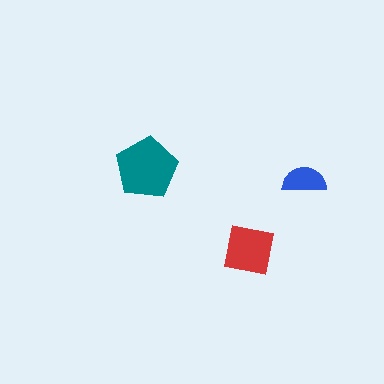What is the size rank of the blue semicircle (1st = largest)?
3rd.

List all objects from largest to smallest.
The teal pentagon, the red square, the blue semicircle.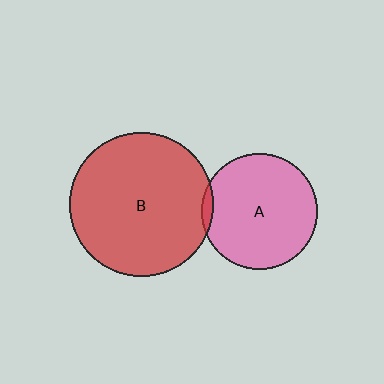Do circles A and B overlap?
Yes.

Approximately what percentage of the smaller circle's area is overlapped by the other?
Approximately 5%.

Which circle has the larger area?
Circle B (red).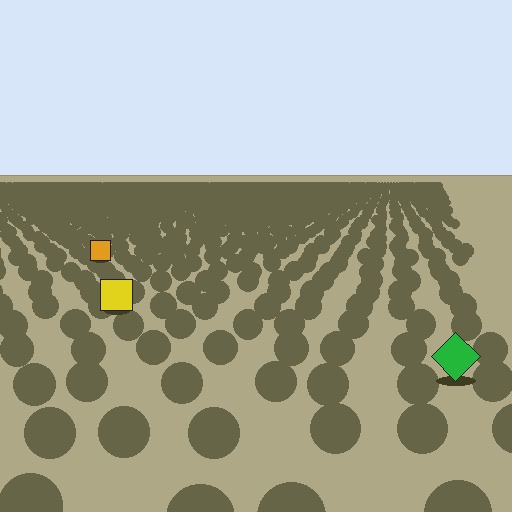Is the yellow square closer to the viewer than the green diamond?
No. The green diamond is closer — you can tell from the texture gradient: the ground texture is coarser near it.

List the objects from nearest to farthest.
From nearest to farthest: the green diamond, the yellow square, the orange square.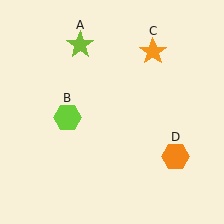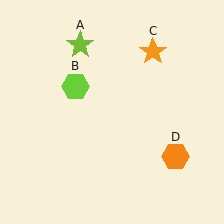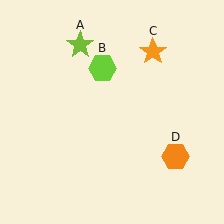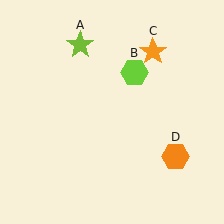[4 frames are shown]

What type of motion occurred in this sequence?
The lime hexagon (object B) rotated clockwise around the center of the scene.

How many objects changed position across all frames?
1 object changed position: lime hexagon (object B).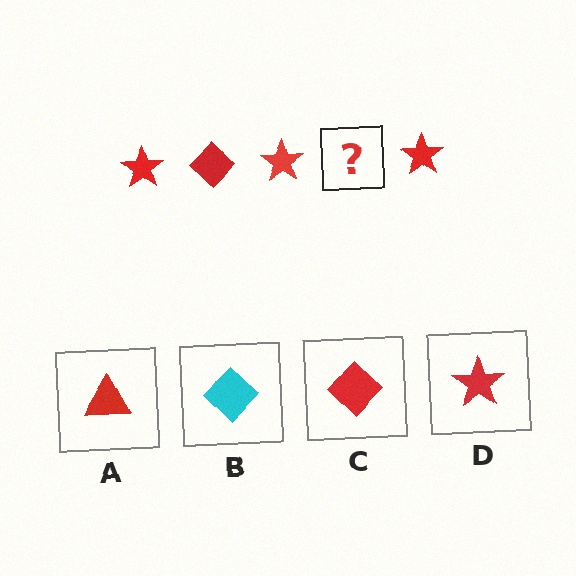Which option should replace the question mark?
Option C.